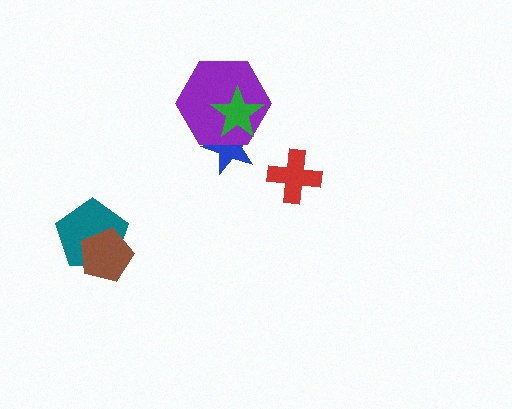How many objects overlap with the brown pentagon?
1 object overlaps with the brown pentagon.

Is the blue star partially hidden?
Yes, it is partially covered by another shape.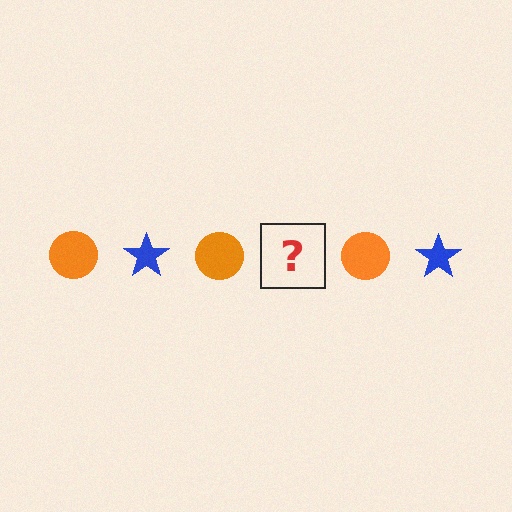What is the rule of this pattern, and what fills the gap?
The rule is that the pattern alternates between orange circle and blue star. The gap should be filled with a blue star.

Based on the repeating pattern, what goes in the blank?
The blank should be a blue star.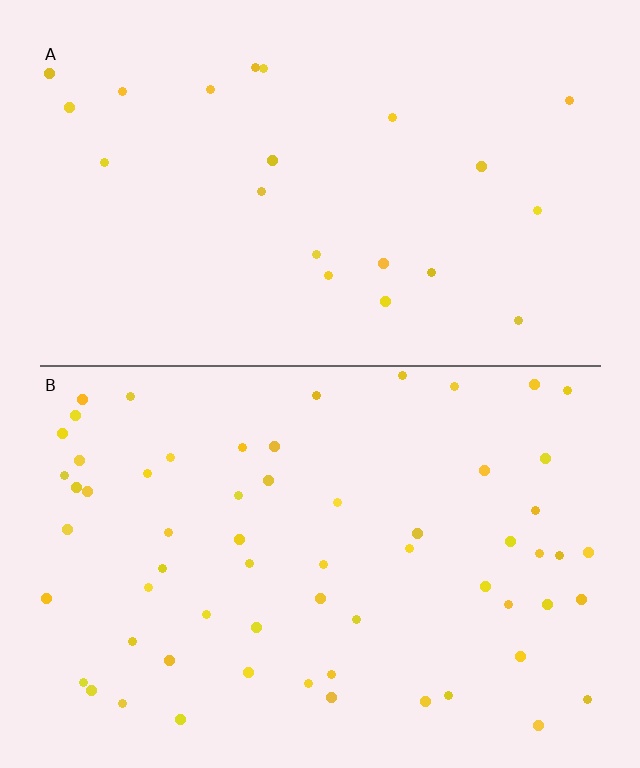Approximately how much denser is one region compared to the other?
Approximately 2.8× — region B over region A.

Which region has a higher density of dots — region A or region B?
B (the bottom).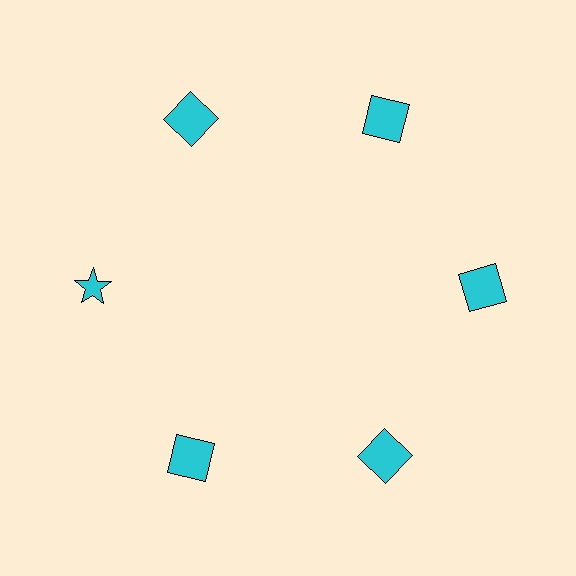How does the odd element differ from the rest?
It has a different shape: star instead of square.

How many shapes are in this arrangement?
There are 6 shapes arranged in a ring pattern.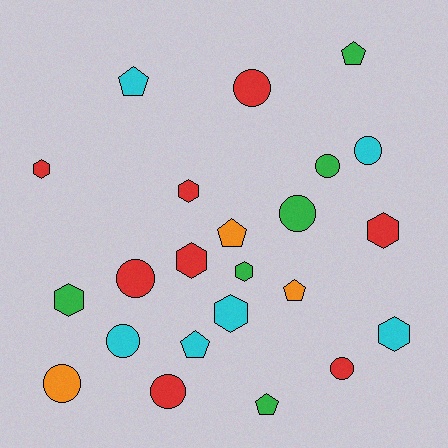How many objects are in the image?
There are 23 objects.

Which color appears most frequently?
Red, with 8 objects.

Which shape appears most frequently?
Circle, with 9 objects.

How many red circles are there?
There are 4 red circles.